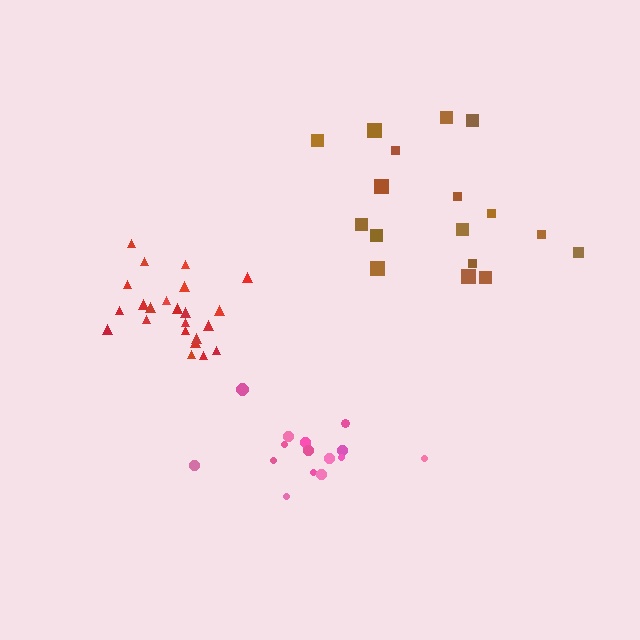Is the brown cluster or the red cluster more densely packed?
Red.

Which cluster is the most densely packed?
Red.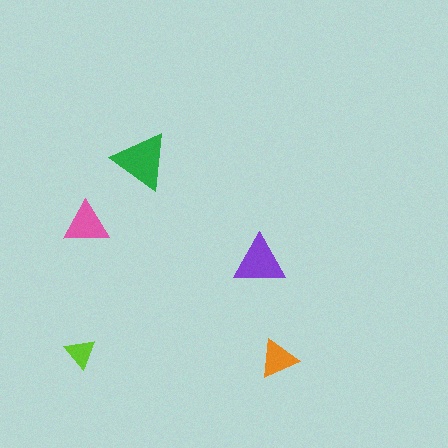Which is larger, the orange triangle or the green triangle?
The green one.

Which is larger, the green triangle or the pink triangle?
The green one.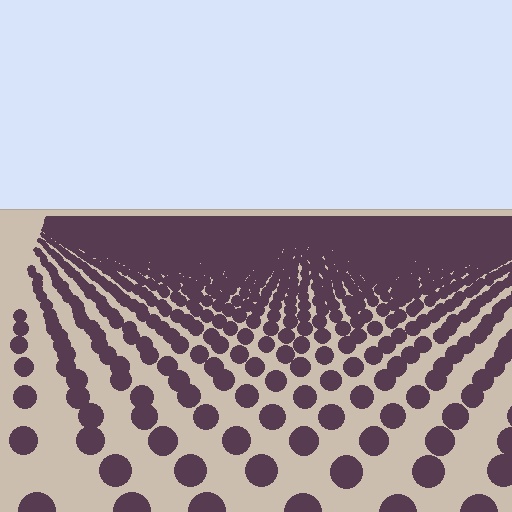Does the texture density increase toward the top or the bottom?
Density increases toward the top.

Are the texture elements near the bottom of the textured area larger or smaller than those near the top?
Larger. Near the bottom, elements are closer to the viewer and appear at a bigger on-screen size.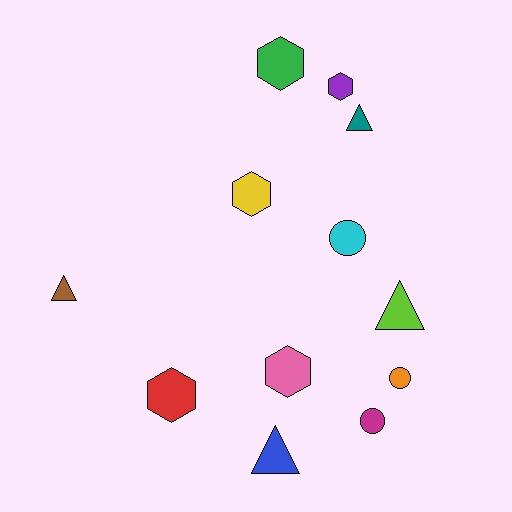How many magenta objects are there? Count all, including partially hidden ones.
There is 1 magenta object.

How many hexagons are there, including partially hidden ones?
There are 5 hexagons.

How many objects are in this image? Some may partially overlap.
There are 12 objects.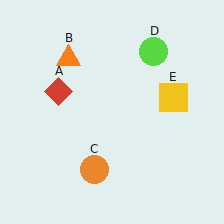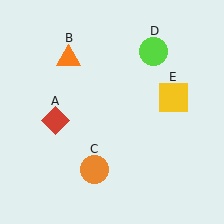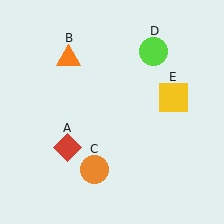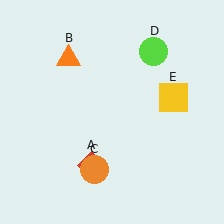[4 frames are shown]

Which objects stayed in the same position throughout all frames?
Orange triangle (object B) and orange circle (object C) and lime circle (object D) and yellow square (object E) remained stationary.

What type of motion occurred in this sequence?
The red diamond (object A) rotated counterclockwise around the center of the scene.